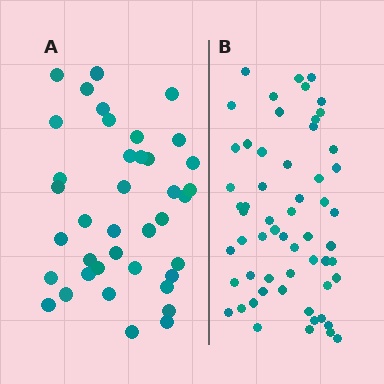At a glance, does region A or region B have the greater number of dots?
Region B (the right region) has more dots.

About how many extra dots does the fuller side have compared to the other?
Region B has approximately 20 more dots than region A.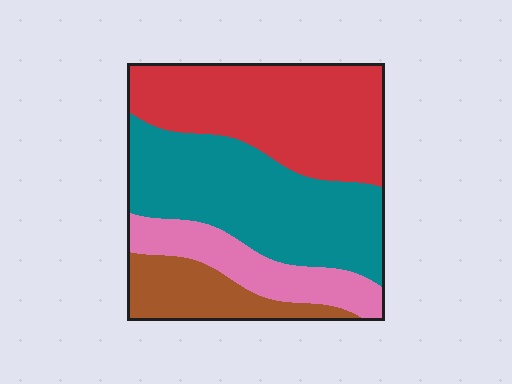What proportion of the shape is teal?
Teal covers 36% of the shape.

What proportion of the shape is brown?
Brown takes up about one eighth (1/8) of the shape.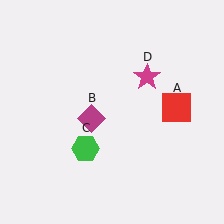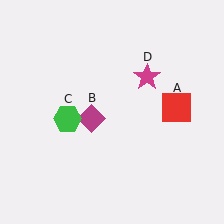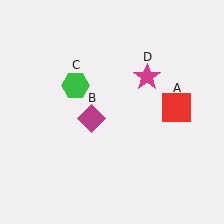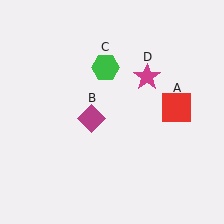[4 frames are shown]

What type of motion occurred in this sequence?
The green hexagon (object C) rotated clockwise around the center of the scene.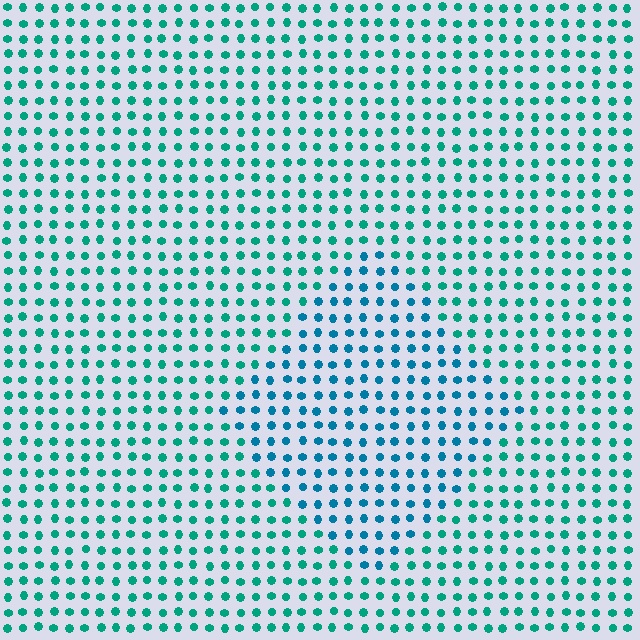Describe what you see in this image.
The image is filled with small teal elements in a uniform arrangement. A diamond-shaped region is visible where the elements are tinted to a slightly different hue, forming a subtle color boundary.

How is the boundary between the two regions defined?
The boundary is defined purely by a slight shift in hue (about 28 degrees). Spacing, size, and orientation are identical on both sides.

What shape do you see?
I see a diamond.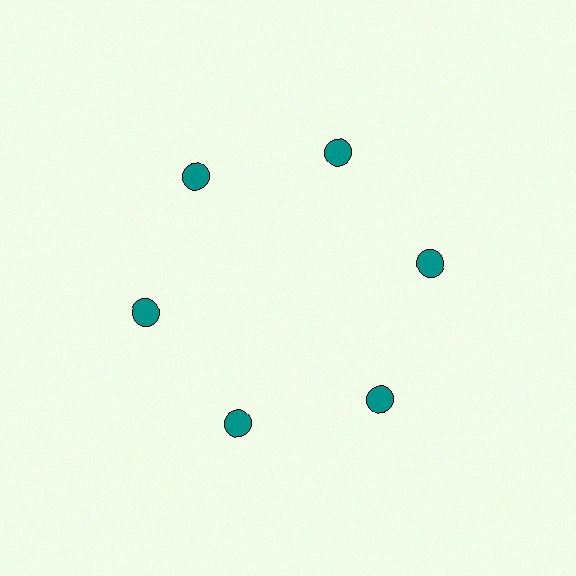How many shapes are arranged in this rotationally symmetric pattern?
There are 6 shapes, arranged in 6 groups of 1.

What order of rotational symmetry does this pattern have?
This pattern has 6-fold rotational symmetry.